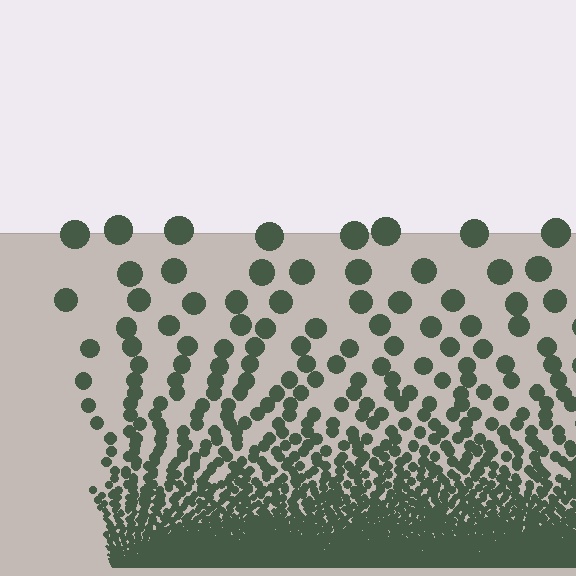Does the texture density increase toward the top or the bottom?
Density increases toward the bottom.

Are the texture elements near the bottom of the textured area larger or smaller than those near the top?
Smaller. The gradient is inverted — elements near the bottom are smaller and denser.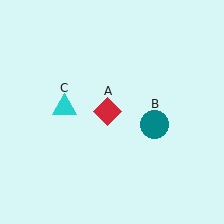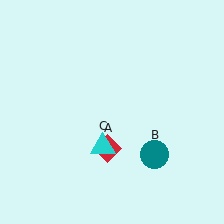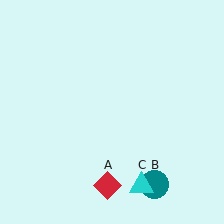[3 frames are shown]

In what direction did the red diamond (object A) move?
The red diamond (object A) moved down.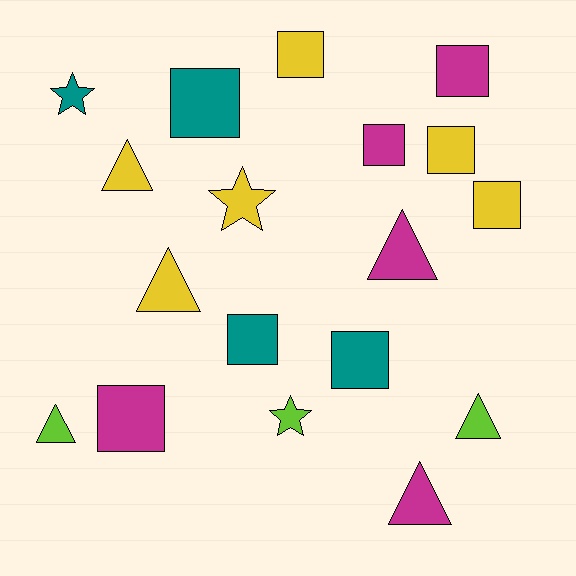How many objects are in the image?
There are 18 objects.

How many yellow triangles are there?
There are 2 yellow triangles.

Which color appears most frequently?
Yellow, with 6 objects.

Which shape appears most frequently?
Square, with 9 objects.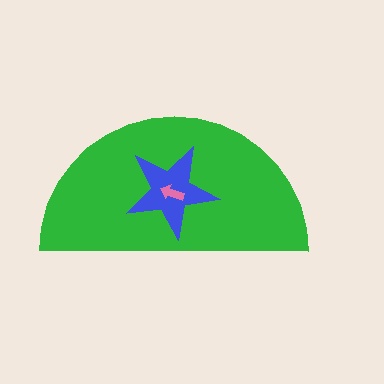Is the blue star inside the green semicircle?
Yes.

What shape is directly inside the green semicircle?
The blue star.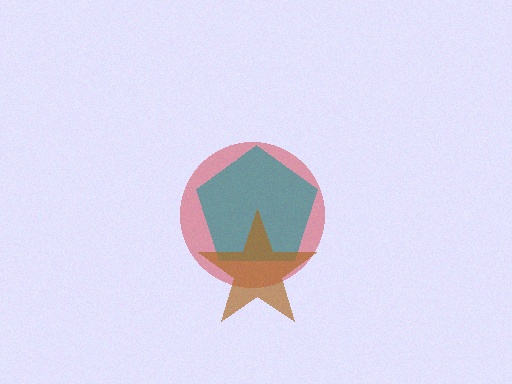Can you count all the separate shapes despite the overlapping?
Yes, there are 3 separate shapes.